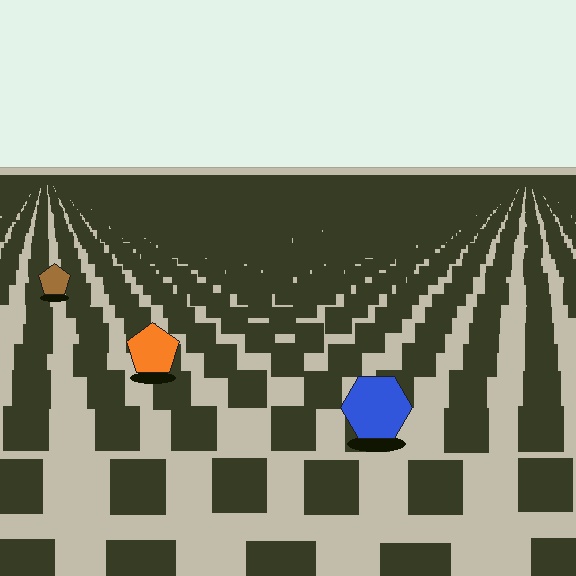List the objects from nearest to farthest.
From nearest to farthest: the blue hexagon, the orange pentagon, the brown pentagon.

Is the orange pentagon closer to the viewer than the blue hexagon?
No. The blue hexagon is closer — you can tell from the texture gradient: the ground texture is coarser near it.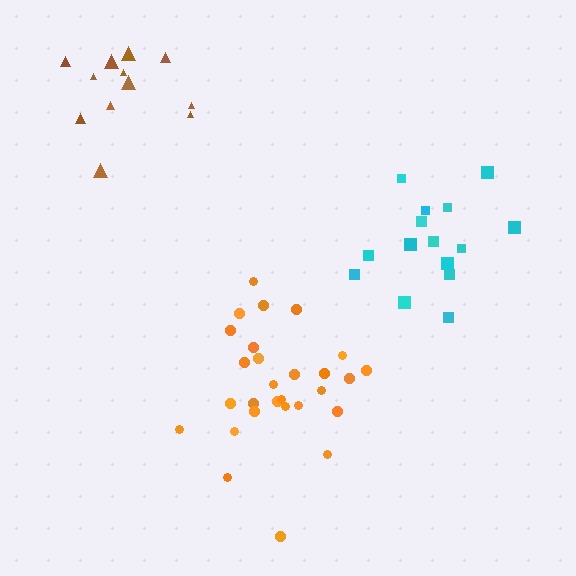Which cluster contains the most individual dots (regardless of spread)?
Orange (28).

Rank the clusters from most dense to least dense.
orange, brown, cyan.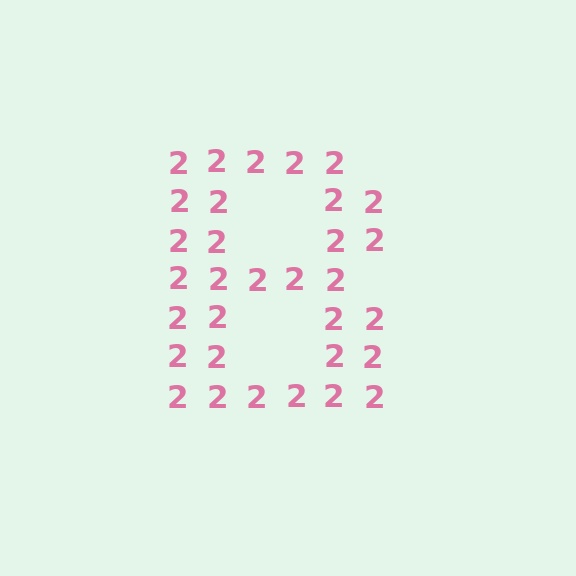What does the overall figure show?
The overall figure shows the letter B.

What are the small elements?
The small elements are digit 2's.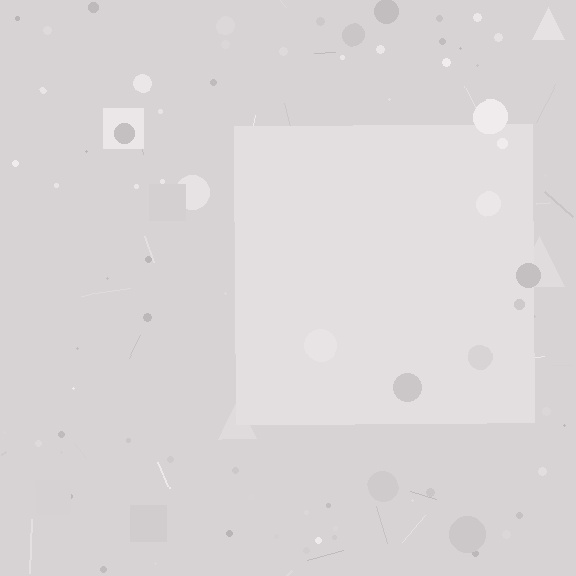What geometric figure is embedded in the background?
A square is embedded in the background.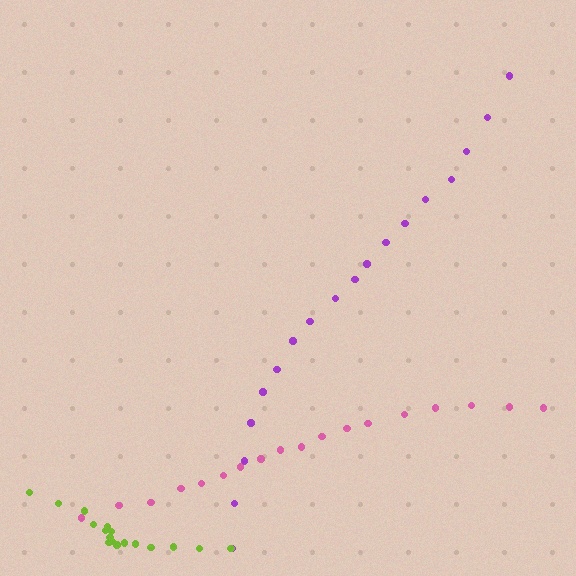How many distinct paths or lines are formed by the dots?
There are 3 distinct paths.